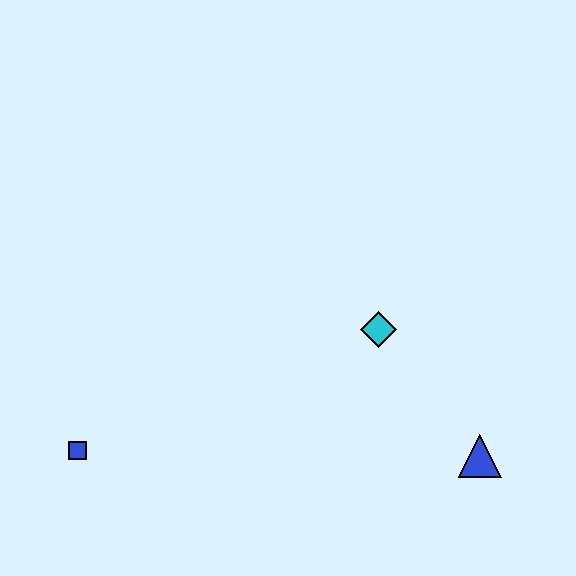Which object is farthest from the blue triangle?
The blue square is farthest from the blue triangle.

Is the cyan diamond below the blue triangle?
No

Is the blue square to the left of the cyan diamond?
Yes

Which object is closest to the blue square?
The cyan diamond is closest to the blue square.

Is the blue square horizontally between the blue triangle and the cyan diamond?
No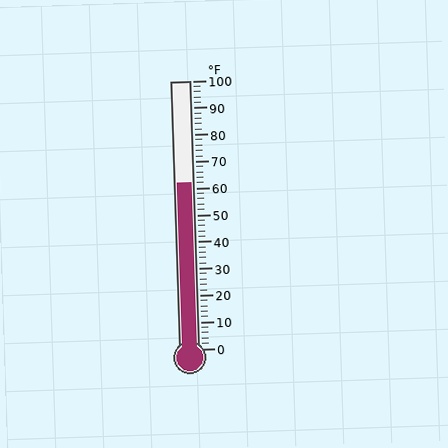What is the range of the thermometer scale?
The thermometer scale ranges from 0°F to 100°F.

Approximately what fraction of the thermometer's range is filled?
The thermometer is filled to approximately 60% of its range.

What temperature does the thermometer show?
The thermometer shows approximately 62°F.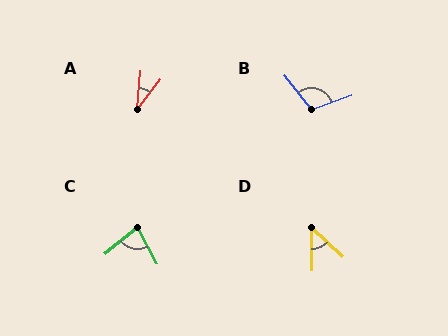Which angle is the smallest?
A, at approximately 32 degrees.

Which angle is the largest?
B, at approximately 108 degrees.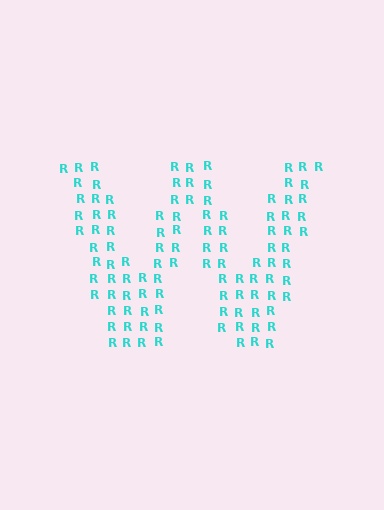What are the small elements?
The small elements are letter R's.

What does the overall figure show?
The overall figure shows the letter W.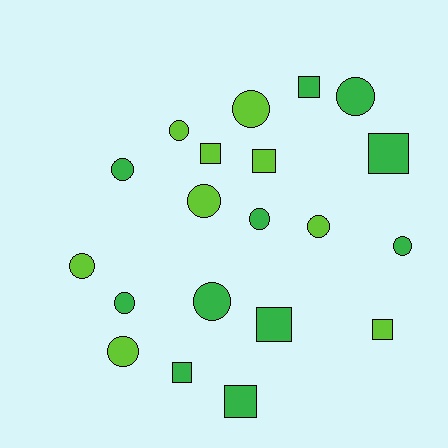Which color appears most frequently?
Green, with 11 objects.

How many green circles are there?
There are 6 green circles.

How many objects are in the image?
There are 20 objects.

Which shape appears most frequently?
Circle, with 12 objects.